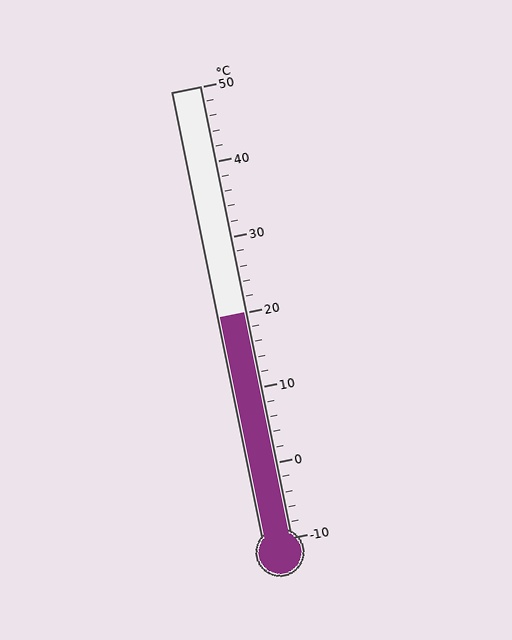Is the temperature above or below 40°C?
The temperature is below 40°C.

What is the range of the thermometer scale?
The thermometer scale ranges from -10°C to 50°C.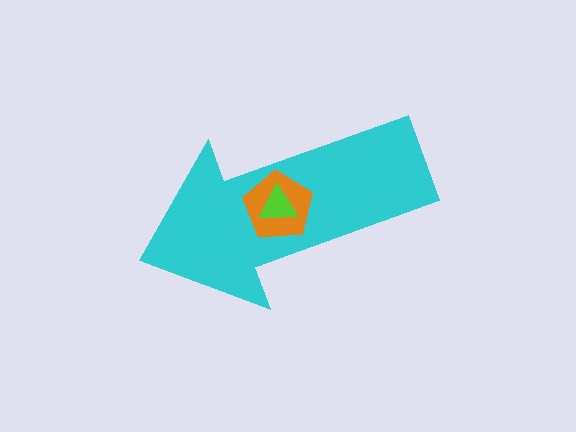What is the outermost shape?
The cyan arrow.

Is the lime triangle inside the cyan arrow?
Yes.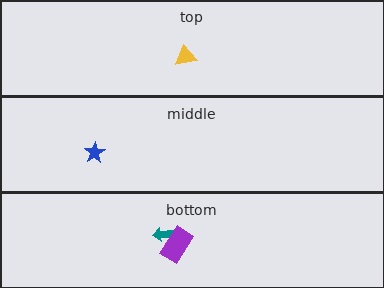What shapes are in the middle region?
The blue star.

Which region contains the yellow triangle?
The top region.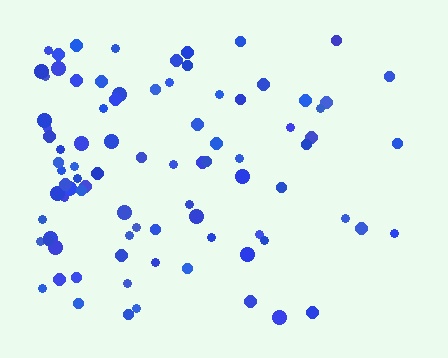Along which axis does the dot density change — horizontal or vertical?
Horizontal.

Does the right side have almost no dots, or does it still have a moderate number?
Still a moderate number, just noticeably fewer than the left.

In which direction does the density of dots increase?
From right to left, with the left side densest.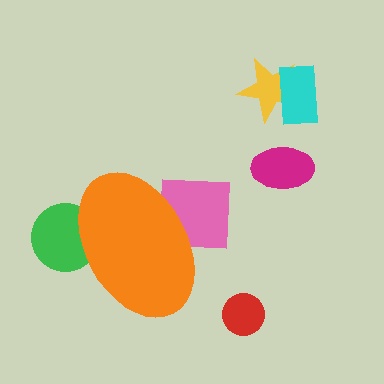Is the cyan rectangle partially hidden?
No, the cyan rectangle is fully visible.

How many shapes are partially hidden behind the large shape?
2 shapes are partially hidden.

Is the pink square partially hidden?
Yes, the pink square is partially hidden behind the orange ellipse.